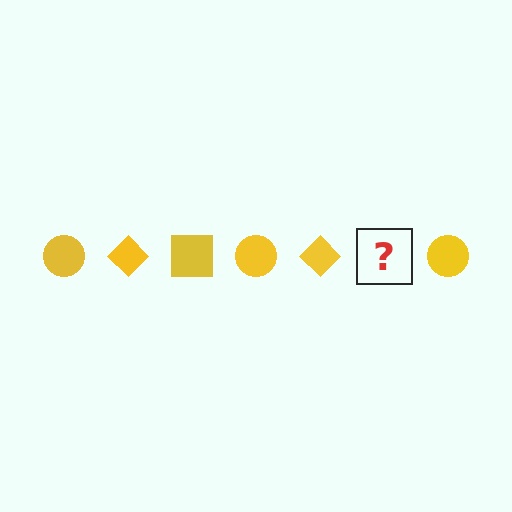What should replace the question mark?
The question mark should be replaced with a yellow square.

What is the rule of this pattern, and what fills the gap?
The rule is that the pattern cycles through circle, diamond, square shapes in yellow. The gap should be filled with a yellow square.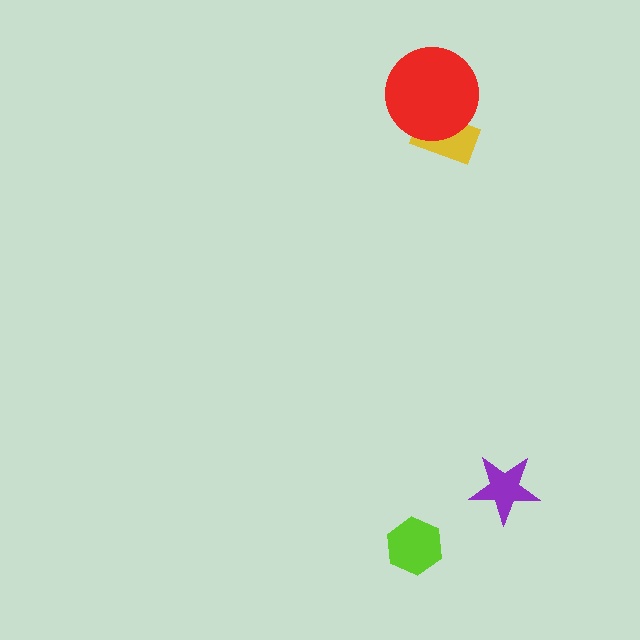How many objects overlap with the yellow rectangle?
1 object overlaps with the yellow rectangle.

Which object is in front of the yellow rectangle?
The red circle is in front of the yellow rectangle.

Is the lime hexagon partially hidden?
No, no other shape covers it.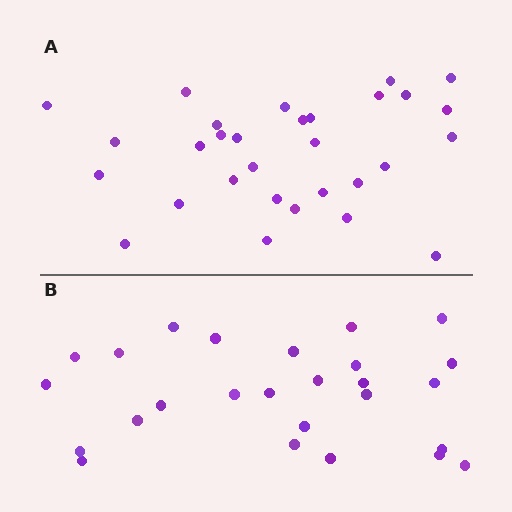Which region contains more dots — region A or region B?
Region A (the top region) has more dots.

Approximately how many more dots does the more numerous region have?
Region A has about 4 more dots than region B.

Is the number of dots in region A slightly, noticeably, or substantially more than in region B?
Region A has only slightly more — the two regions are fairly close. The ratio is roughly 1.2 to 1.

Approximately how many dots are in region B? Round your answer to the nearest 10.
About 30 dots. (The exact count is 26, which rounds to 30.)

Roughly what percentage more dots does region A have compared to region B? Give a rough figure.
About 15% more.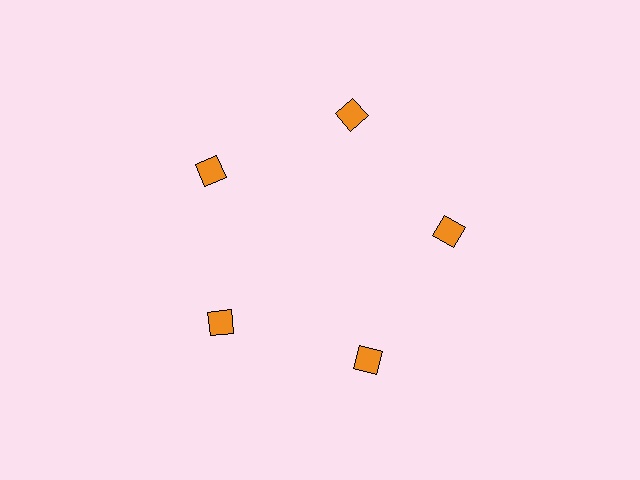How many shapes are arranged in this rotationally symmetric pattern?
There are 5 shapes, arranged in 5 groups of 1.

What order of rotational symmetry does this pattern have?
This pattern has 5-fold rotational symmetry.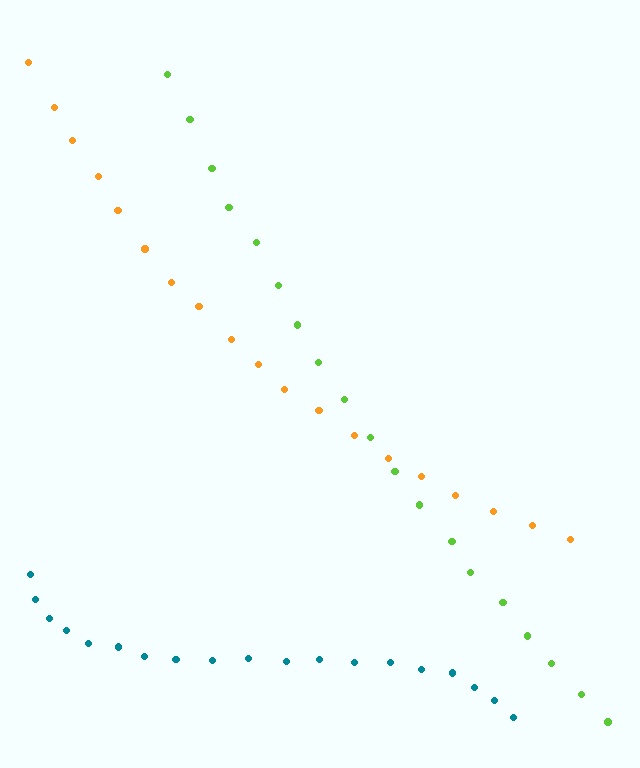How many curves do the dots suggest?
There are 3 distinct paths.